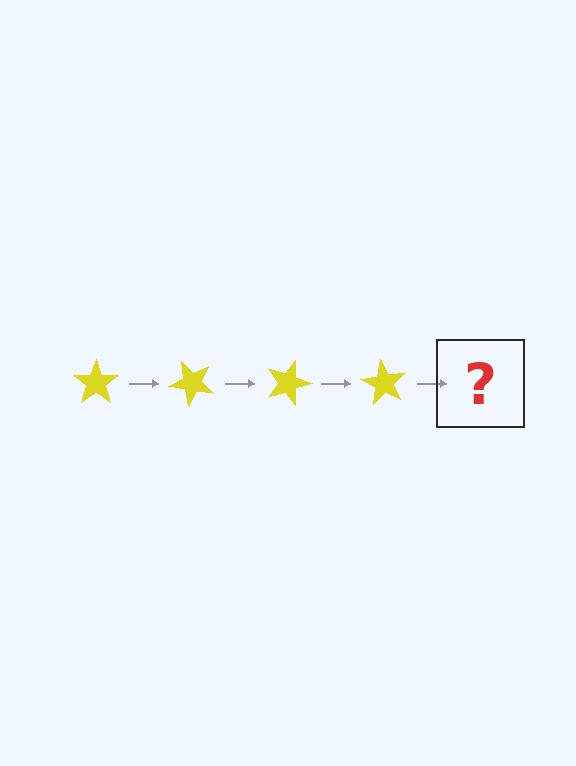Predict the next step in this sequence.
The next step is a yellow star rotated 180 degrees.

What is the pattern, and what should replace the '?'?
The pattern is that the star rotates 45 degrees each step. The '?' should be a yellow star rotated 180 degrees.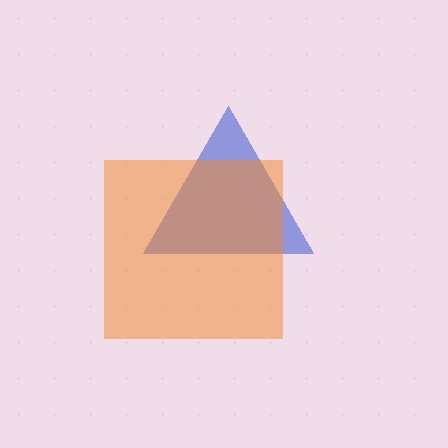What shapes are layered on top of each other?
The layered shapes are: a blue triangle, an orange square.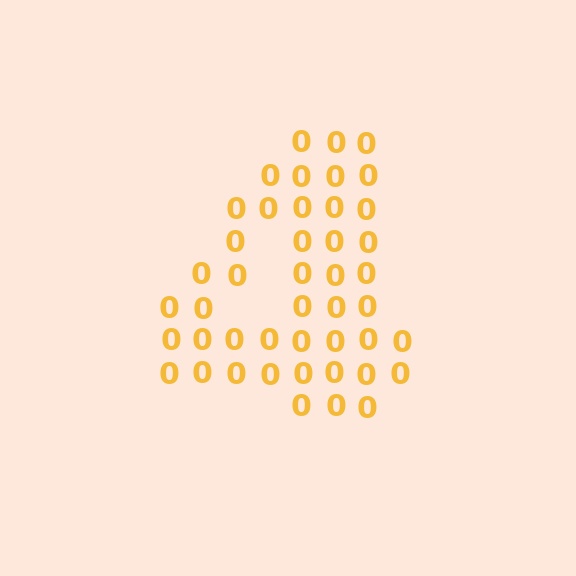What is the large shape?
The large shape is the digit 4.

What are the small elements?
The small elements are digit 0's.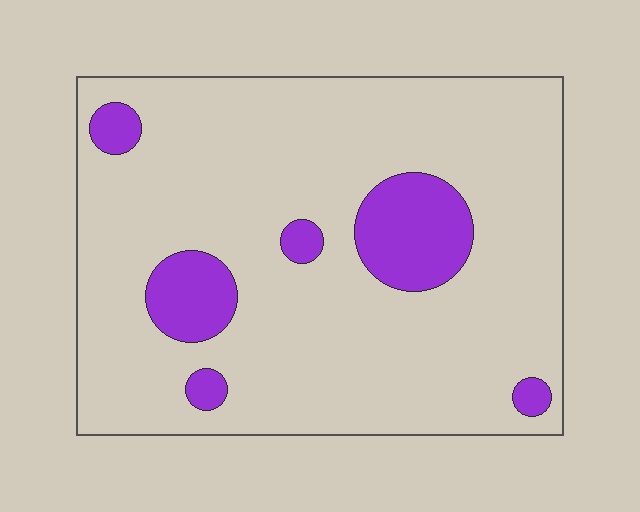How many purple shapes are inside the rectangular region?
6.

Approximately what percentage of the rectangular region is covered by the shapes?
Approximately 15%.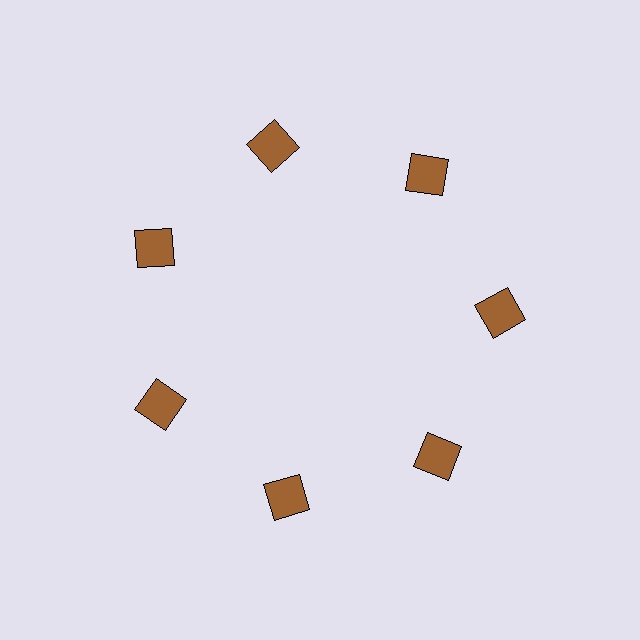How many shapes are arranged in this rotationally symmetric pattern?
There are 7 shapes, arranged in 7 groups of 1.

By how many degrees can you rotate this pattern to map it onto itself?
The pattern maps onto itself every 51 degrees of rotation.